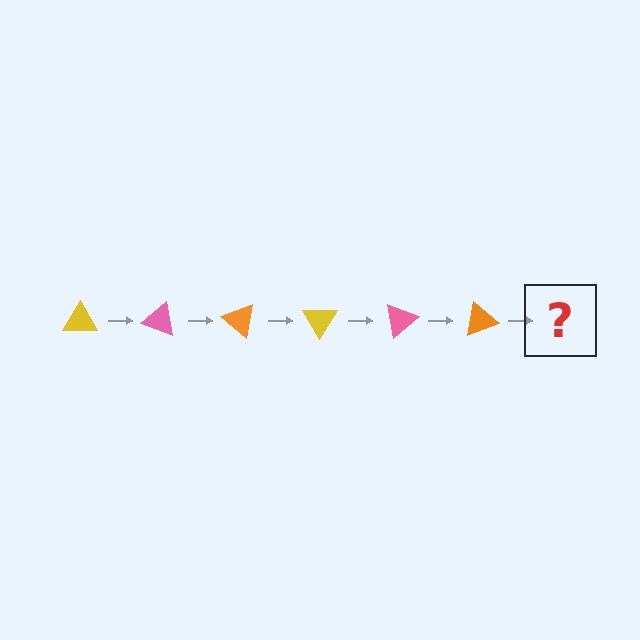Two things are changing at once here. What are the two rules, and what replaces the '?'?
The two rules are that it rotates 20 degrees each step and the color cycles through yellow, pink, and orange. The '?' should be a yellow triangle, rotated 120 degrees from the start.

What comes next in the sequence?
The next element should be a yellow triangle, rotated 120 degrees from the start.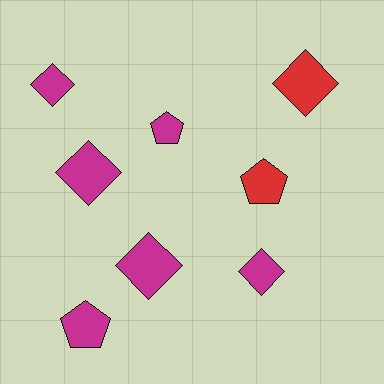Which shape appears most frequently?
Diamond, with 5 objects.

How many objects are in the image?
There are 8 objects.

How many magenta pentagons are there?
There are 2 magenta pentagons.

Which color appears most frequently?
Magenta, with 6 objects.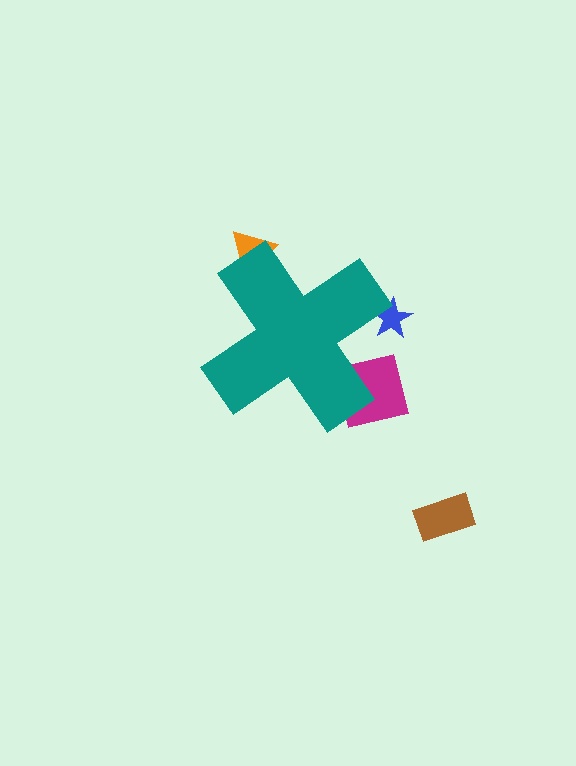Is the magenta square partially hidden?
Yes, the magenta square is partially hidden behind the teal cross.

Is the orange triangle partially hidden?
Yes, the orange triangle is partially hidden behind the teal cross.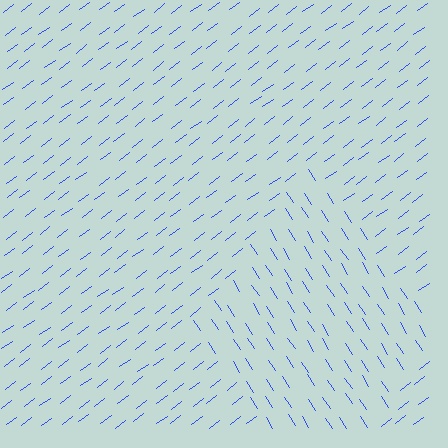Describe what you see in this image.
The image is filled with small blue line segments. A diamond region in the image has lines oriented differently from the surrounding lines, creating a visible texture boundary.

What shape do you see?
I see a diamond.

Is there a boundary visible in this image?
Yes, there is a texture boundary formed by a change in line orientation.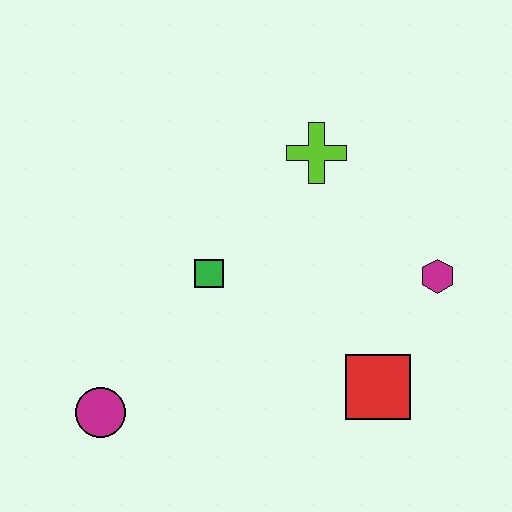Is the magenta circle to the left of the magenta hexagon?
Yes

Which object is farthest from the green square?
The magenta hexagon is farthest from the green square.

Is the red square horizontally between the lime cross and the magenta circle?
No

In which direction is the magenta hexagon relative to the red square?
The magenta hexagon is above the red square.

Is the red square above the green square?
No